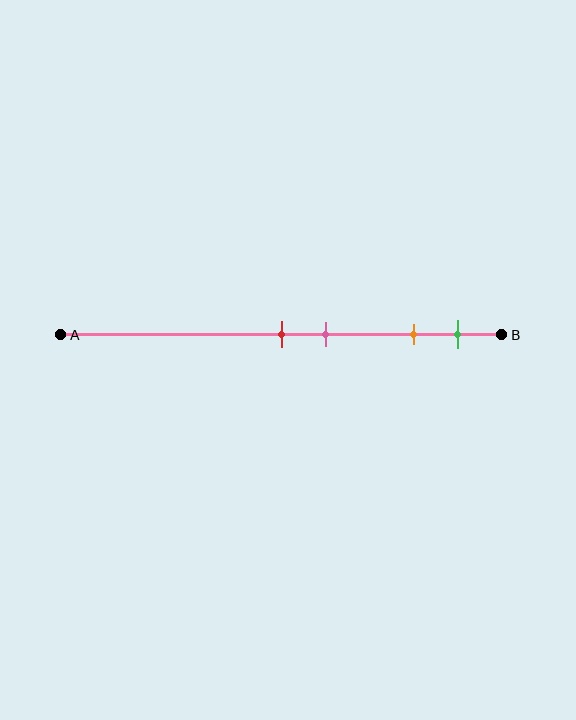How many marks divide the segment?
There are 4 marks dividing the segment.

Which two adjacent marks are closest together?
The red and pink marks are the closest adjacent pair.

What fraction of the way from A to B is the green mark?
The green mark is approximately 90% (0.9) of the way from A to B.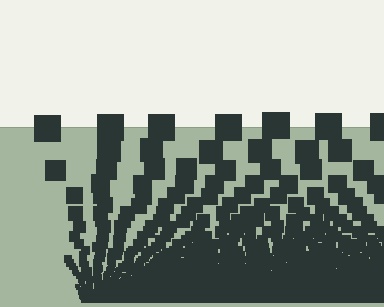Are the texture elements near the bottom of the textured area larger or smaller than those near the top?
Smaller. The gradient is inverted — elements near the bottom are smaller and denser.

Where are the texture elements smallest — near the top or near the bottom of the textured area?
Near the bottom.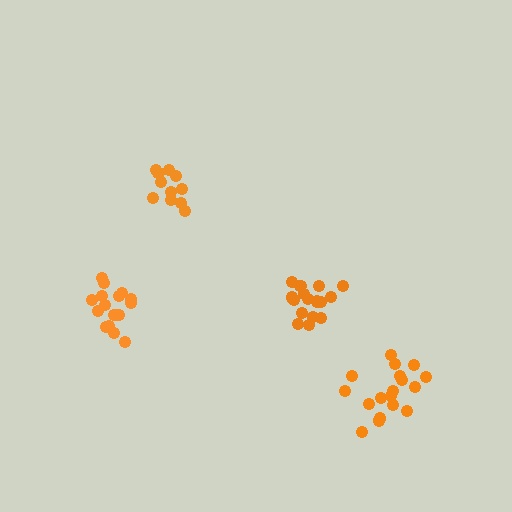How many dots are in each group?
Group 1: 12 dots, Group 2: 16 dots, Group 3: 16 dots, Group 4: 18 dots (62 total).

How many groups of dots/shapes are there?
There are 4 groups.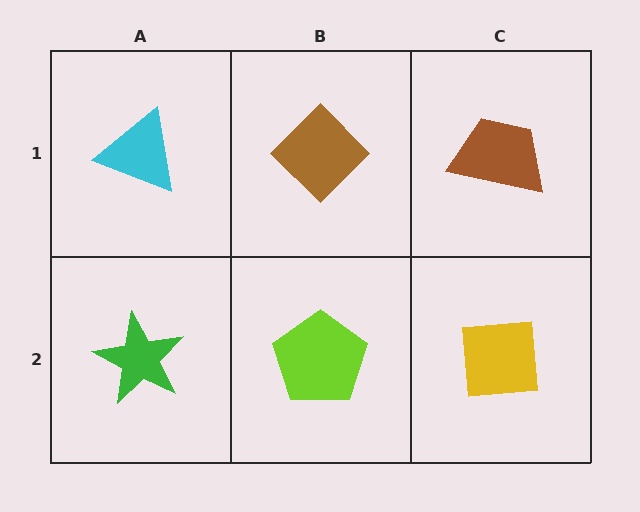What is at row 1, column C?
A brown trapezoid.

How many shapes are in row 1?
3 shapes.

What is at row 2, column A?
A green star.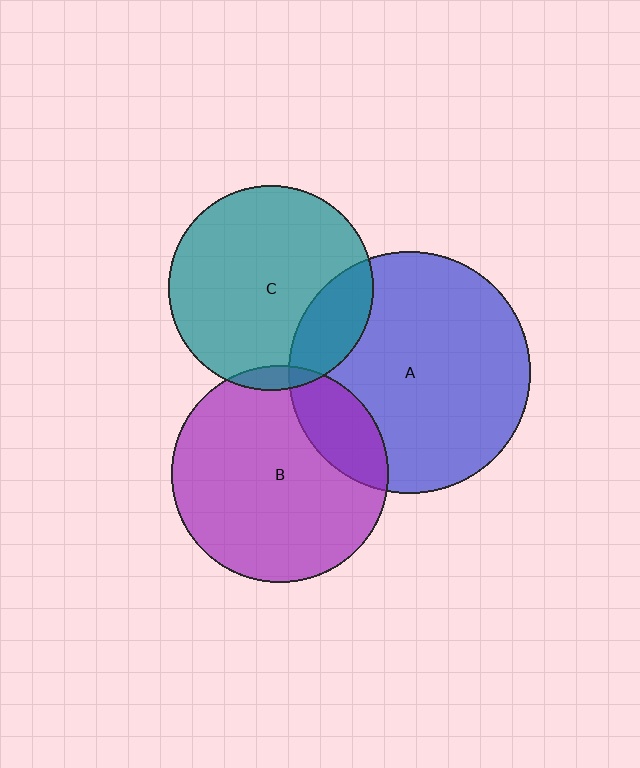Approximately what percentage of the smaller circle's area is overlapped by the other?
Approximately 20%.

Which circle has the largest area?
Circle A (blue).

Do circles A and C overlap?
Yes.